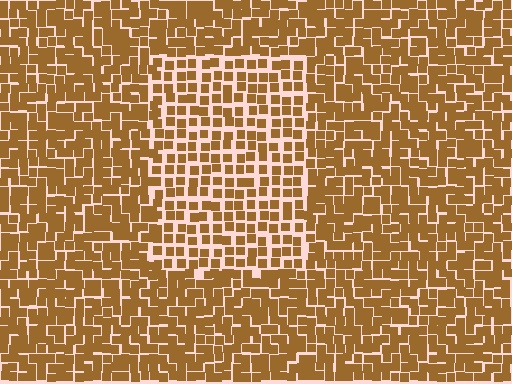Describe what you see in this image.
The image contains small brown elements arranged at two different densities. A rectangle-shaped region is visible where the elements are less densely packed than the surrounding area.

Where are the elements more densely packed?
The elements are more densely packed outside the rectangle boundary.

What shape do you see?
I see a rectangle.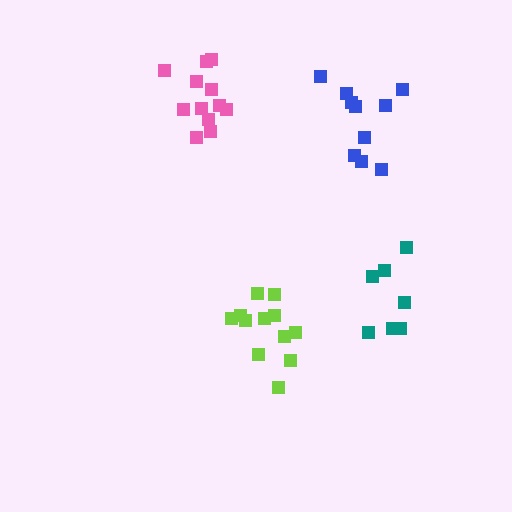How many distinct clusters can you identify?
There are 4 distinct clusters.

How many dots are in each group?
Group 1: 12 dots, Group 2: 10 dots, Group 3: 12 dots, Group 4: 7 dots (41 total).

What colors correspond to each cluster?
The clusters are colored: lime, blue, pink, teal.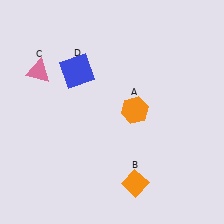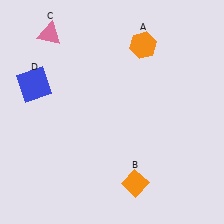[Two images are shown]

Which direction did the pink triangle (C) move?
The pink triangle (C) moved up.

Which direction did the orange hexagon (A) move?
The orange hexagon (A) moved up.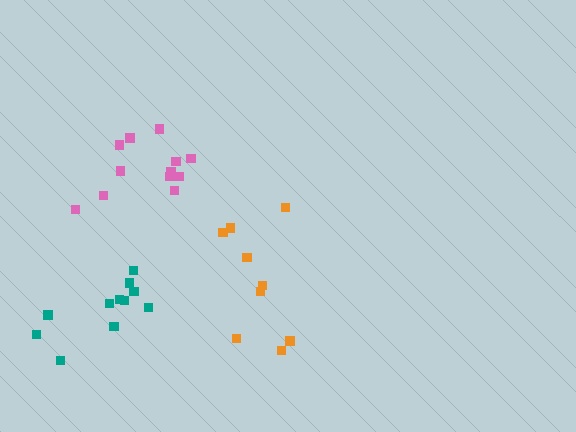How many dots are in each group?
Group 1: 9 dots, Group 2: 12 dots, Group 3: 11 dots (32 total).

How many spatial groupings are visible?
There are 3 spatial groupings.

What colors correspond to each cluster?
The clusters are colored: orange, pink, teal.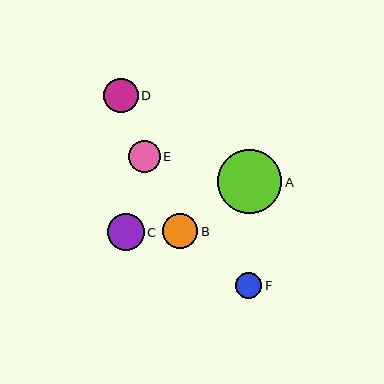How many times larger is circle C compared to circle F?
Circle C is approximately 1.4 times the size of circle F.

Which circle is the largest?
Circle A is the largest with a size of approximately 64 pixels.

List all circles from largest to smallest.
From largest to smallest: A, C, B, D, E, F.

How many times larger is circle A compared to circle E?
Circle A is approximately 2.0 times the size of circle E.